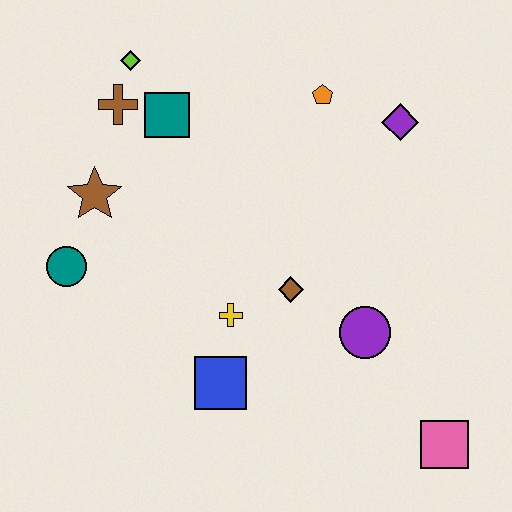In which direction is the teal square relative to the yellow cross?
The teal square is above the yellow cross.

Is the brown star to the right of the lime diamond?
No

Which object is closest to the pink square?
The purple circle is closest to the pink square.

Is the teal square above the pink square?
Yes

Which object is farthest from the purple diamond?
The teal circle is farthest from the purple diamond.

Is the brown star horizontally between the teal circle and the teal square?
Yes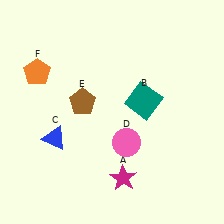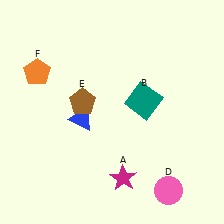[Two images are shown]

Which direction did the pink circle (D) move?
The pink circle (D) moved down.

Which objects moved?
The objects that moved are: the blue triangle (C), the pink circle (D).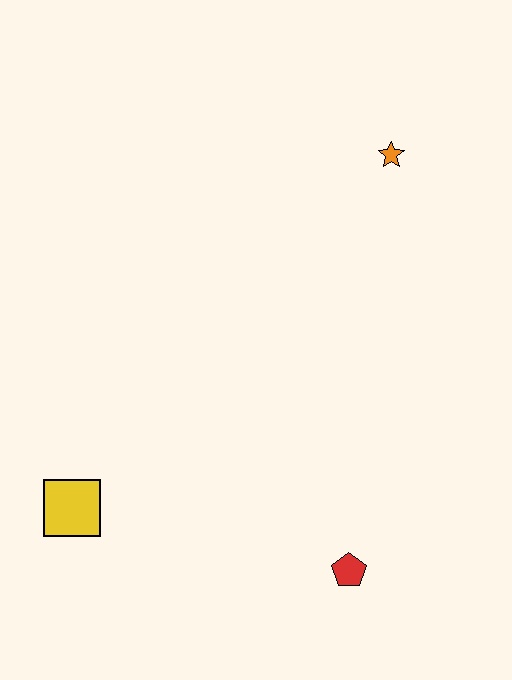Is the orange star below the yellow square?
No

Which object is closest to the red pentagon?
The yellow square is closest to the red pentagon.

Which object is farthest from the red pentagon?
The orange star is farthest from the red pentagon.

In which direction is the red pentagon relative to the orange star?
The red pentagon is below the orange star.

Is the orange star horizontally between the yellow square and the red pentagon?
No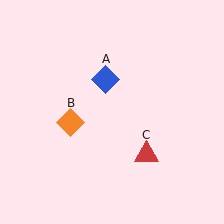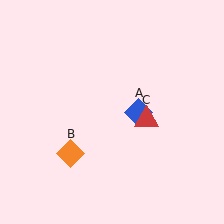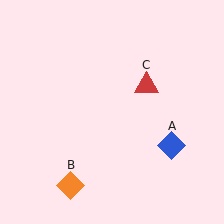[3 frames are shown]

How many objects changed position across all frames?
3 objects changed position: blue diamond (object A), orange diamond (object B), red triangle (object C).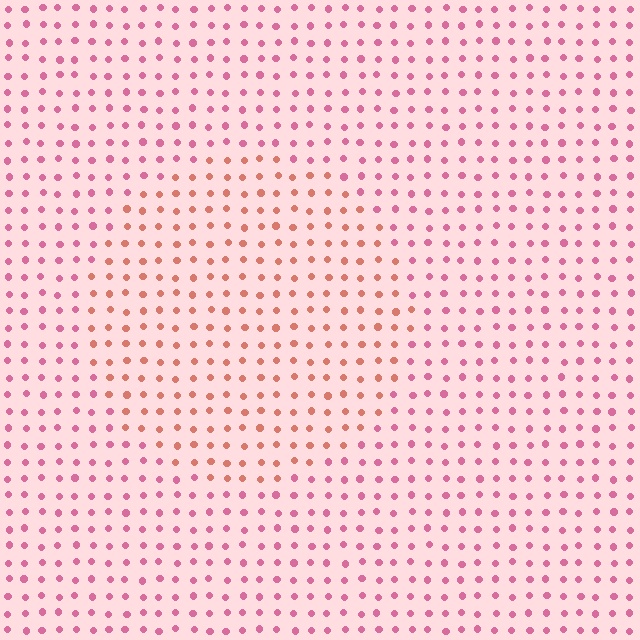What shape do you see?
I see a circle.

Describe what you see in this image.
The image is filled with small pink elements in a uniform arrangement. A circle-shaped region is visible where the elements are tinted to a slightly different hue, forming a subtle color boundary.